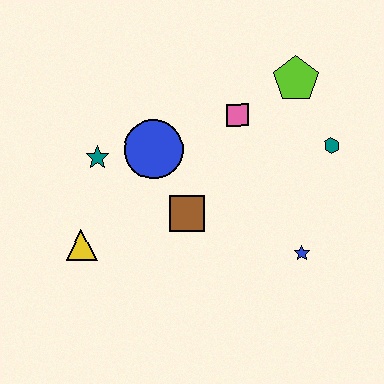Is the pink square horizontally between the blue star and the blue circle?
Yes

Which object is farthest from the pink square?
The yellow triangle is farthest from the pink square.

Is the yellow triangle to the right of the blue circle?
No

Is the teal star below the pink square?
Yes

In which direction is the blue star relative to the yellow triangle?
The blue star is to the right of the yellow triangle.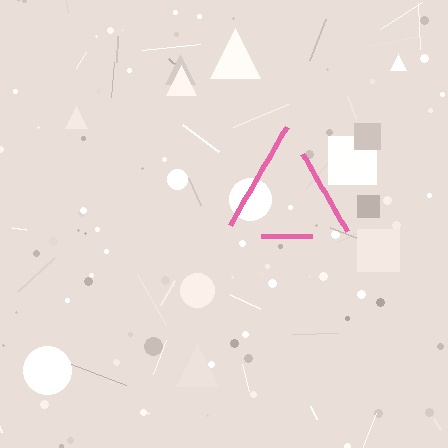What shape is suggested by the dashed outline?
The dashed outline suggests a triangle.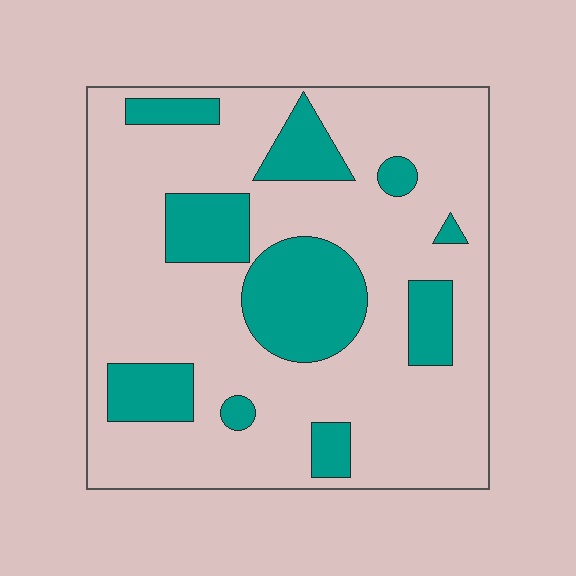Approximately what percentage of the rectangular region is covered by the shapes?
Approximately 25%.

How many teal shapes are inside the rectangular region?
10.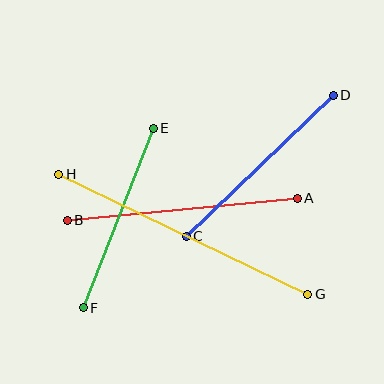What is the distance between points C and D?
The distance is approximately 204 pixels.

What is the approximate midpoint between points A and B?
The midpoint is at approximately (182, 209) pixels.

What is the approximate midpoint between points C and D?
The midpoint is at approximately (260, 166) pixels.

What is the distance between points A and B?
The distance is approximately 231 pixels.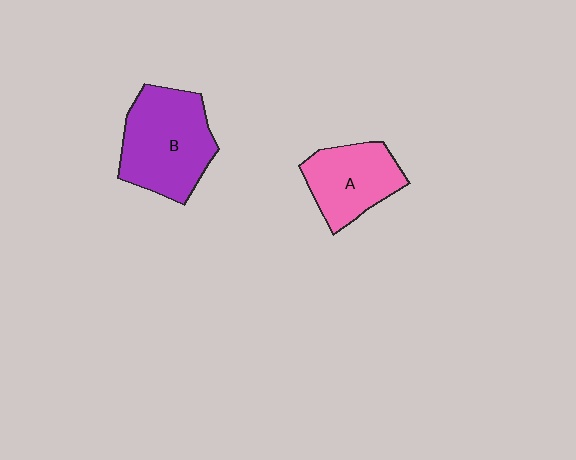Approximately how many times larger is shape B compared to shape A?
Approximately 1.4 times.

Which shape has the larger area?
Shape B (purple).